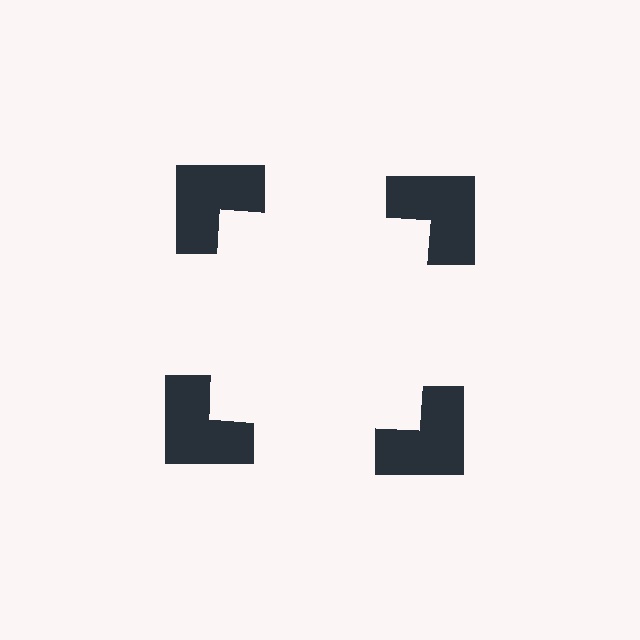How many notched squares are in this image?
There are 4 — one at each vertex of the illusory square.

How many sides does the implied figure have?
4 sides.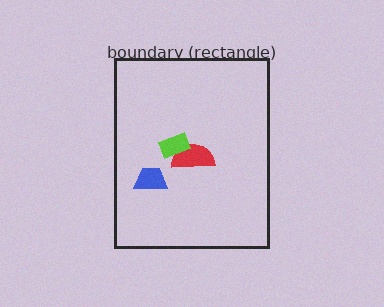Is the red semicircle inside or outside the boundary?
Inside.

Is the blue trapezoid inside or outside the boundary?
Inside.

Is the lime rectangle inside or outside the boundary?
Inside.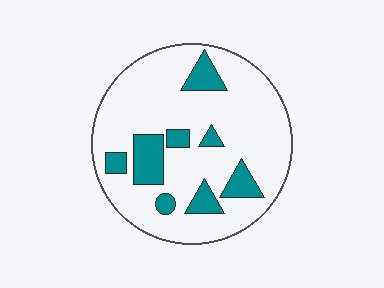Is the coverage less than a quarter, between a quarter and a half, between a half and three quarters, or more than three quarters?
Less than a quarter.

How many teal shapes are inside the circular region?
8.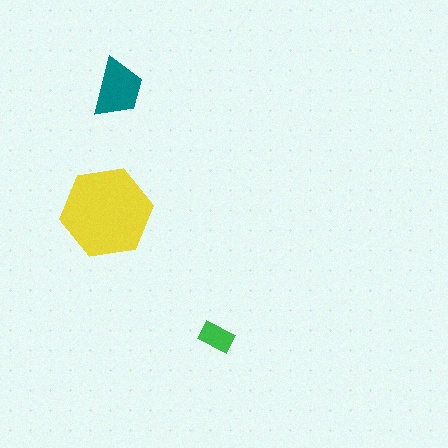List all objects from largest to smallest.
The yellow hexagon, the teal trapezoid, the green rectangle.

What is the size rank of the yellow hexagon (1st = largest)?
1st.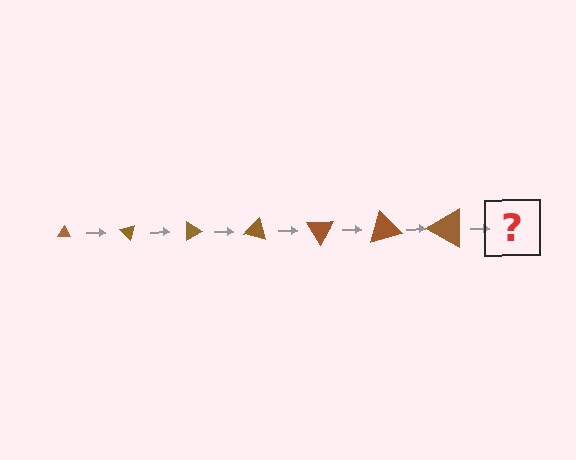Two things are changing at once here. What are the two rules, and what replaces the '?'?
The two rules are that the triangle grows larger each step and it rotates 45 degrees each step. The '?' should be a triangle, larger than the previous one and rotated 315 degrees from the start.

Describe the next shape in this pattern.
It should be a triangle, larger than the previous one and rotated 315 degrees from the start.